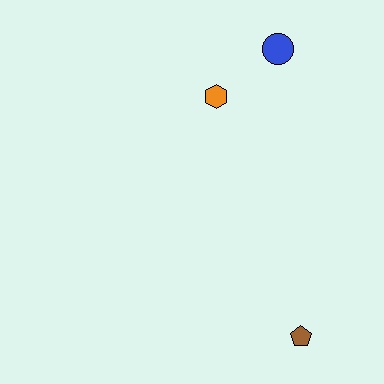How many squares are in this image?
There are no squares.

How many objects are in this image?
There are 3 objects.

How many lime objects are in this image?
There are no lime objects.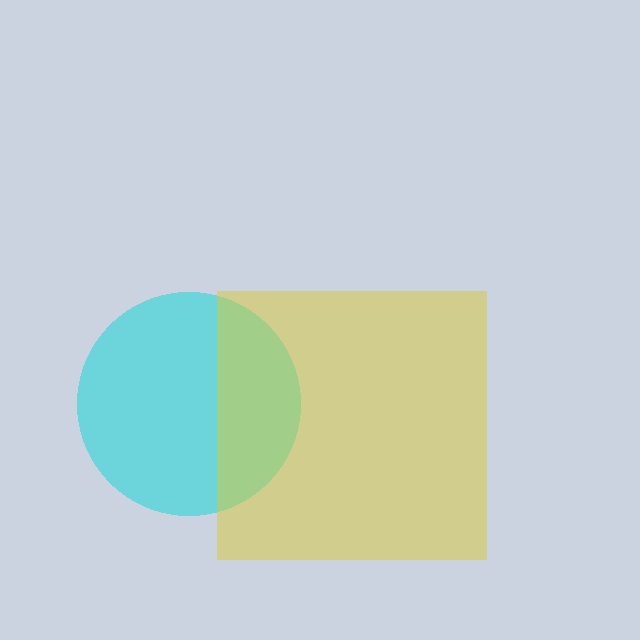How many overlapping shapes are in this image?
There are 2 overlapping shapes in the image.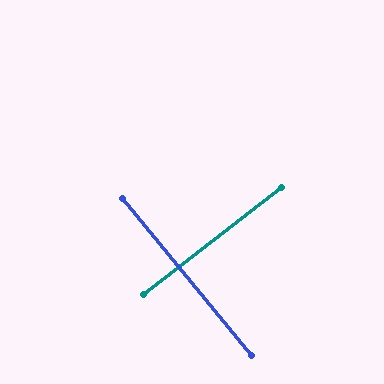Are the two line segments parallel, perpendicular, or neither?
Perpendicular — they meet at approximately 88°.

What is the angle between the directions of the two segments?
Approximately 88 degrees.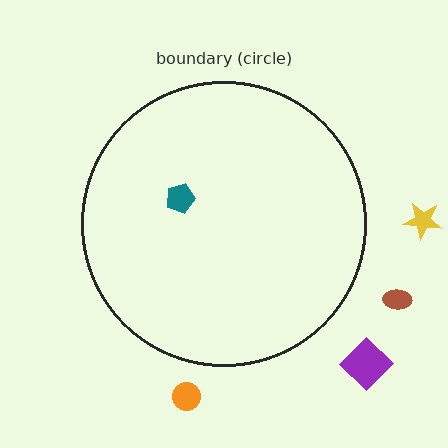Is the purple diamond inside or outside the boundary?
Outside.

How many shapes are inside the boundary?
1 inside, 4 outside.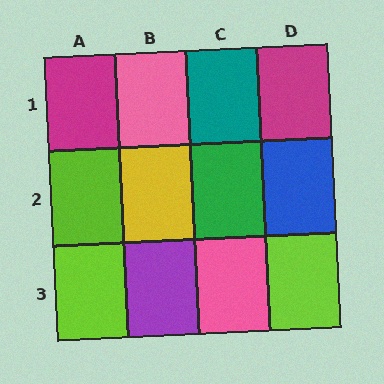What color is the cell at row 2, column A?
Lime.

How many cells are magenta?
2 cells are magenta.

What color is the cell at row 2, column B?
Yellow.